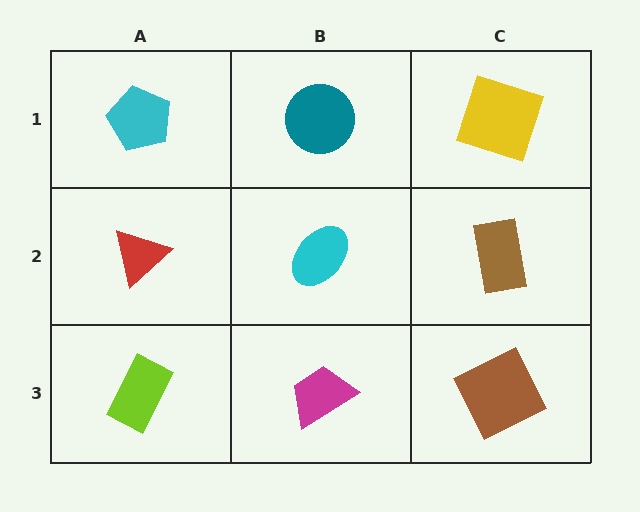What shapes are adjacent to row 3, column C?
A brown rectangle (row 2, column C), a magenta trapezoid (row 3, column B).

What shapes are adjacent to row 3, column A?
A red triangle (row 2, column A), a magenta trapezoid (row 3, column B).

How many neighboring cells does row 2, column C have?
3.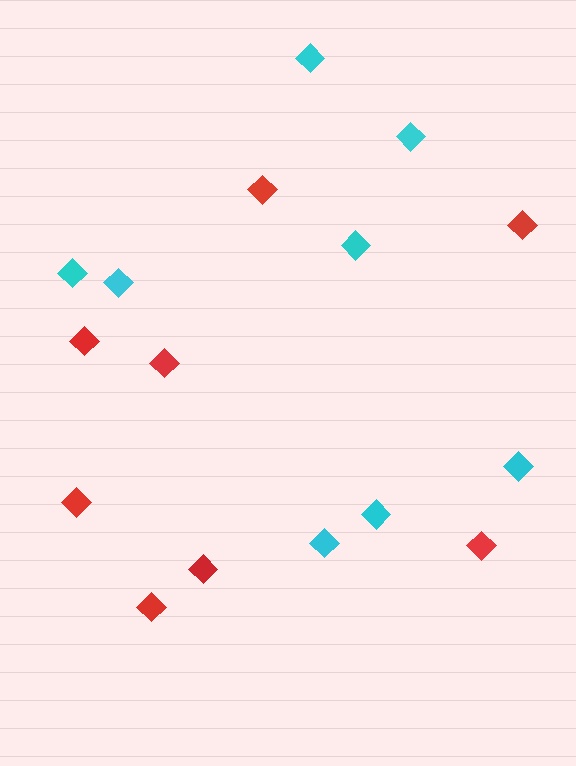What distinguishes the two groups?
There are 2 groups: one group of red diamonds (8) and one group of cyan diamonds (8).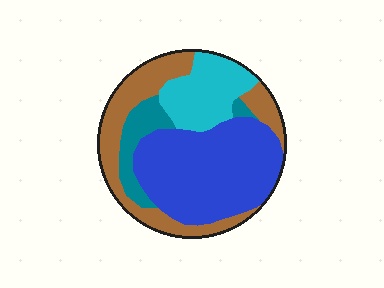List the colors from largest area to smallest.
From largest to smallest: blue, brown, cyan, teal.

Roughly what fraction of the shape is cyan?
Cyan covers about 20% of the shape.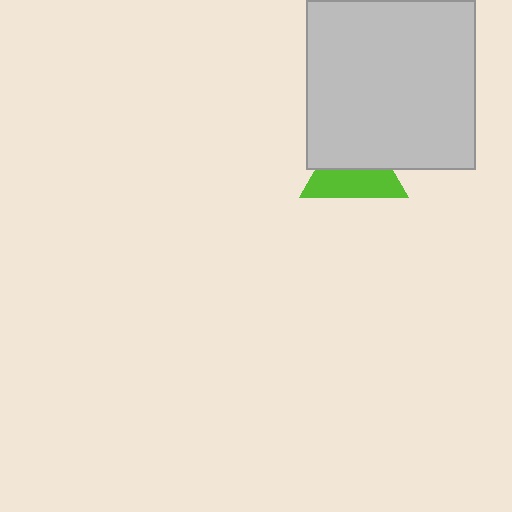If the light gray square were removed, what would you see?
You would see the complete lime triangle.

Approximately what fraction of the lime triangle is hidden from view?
Roughly 50% of the lime triangle is hidden behind the light gray square.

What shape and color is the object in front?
The object in front is a light gray square.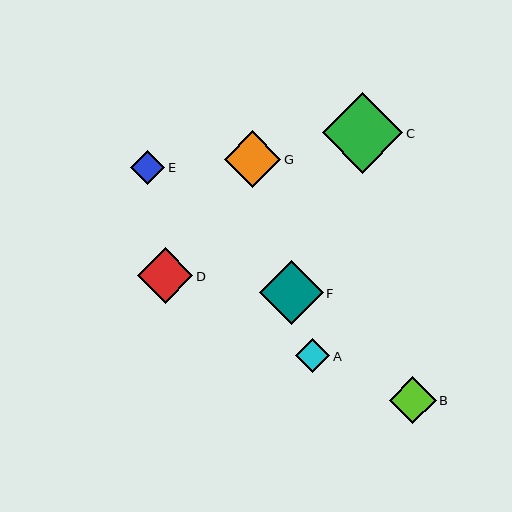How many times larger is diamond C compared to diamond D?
Diamond C is approximately 1.5 times the size of diamond D.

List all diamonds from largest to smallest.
From largest to smallest: C, F, G, D, B, A, E.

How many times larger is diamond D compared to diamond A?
Diamond D is approximately 1.6 times the size of diamond A.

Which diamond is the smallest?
Diamond E is the smallest with a size of approximately 34 pixels.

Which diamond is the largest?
Diamond C is the largest with a size of approximately 81 pixels.